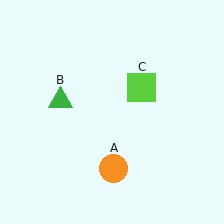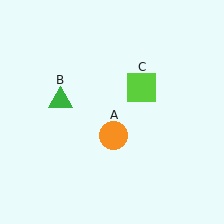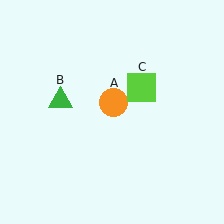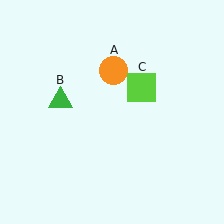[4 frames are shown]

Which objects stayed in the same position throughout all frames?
Green triangle (object B) and lime square (object C) remained stationary.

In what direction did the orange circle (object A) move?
The orange circle (object A) moved up.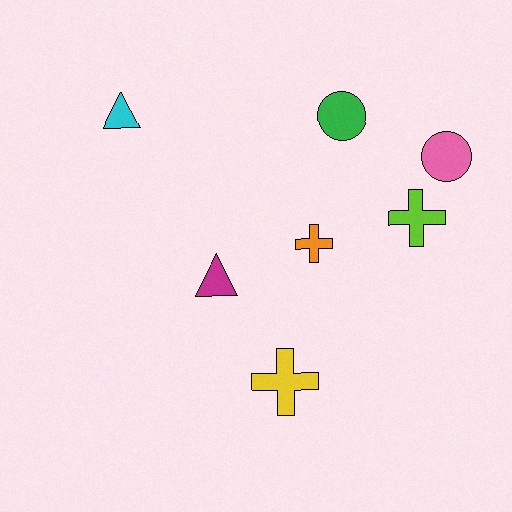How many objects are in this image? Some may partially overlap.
There are 7 objects.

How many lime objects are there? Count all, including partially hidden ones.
There is 1 lime object.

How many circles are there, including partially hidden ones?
There are 2 circles.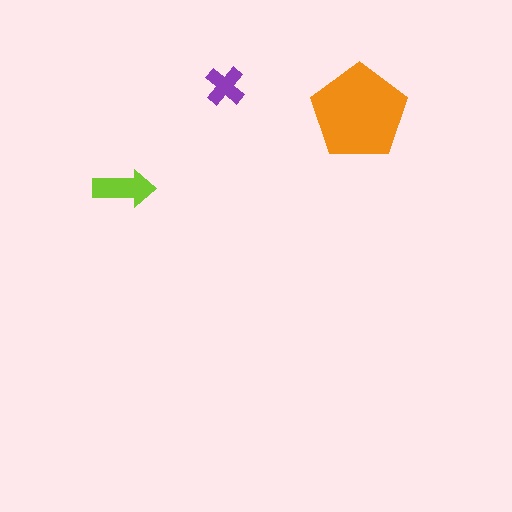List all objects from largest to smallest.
The orange pentagon, the lime arrow, the purple cross.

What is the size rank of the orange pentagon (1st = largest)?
1st.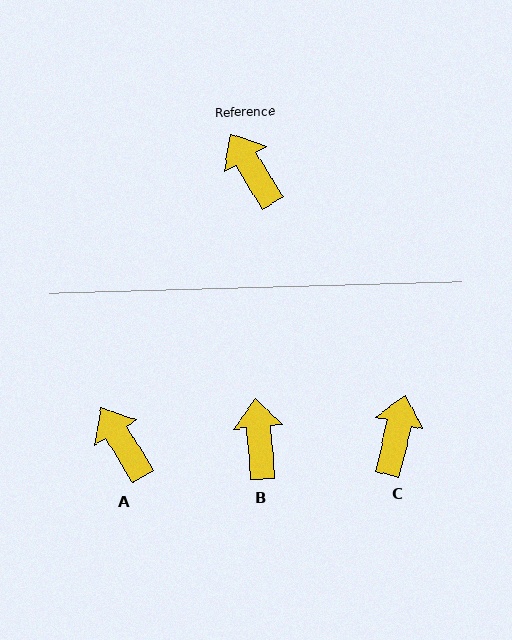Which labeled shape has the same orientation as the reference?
A.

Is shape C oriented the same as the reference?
No, it is off by about 45 degrees.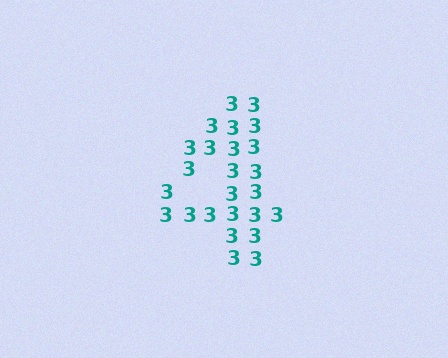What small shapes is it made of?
It is made of small digit 3's.